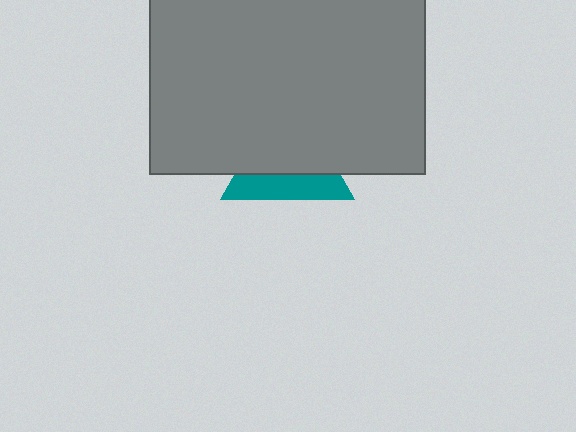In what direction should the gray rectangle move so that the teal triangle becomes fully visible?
The gray rectangle should move up. That is the shortest direction to clear the overlap and leave the teal triangle fully visible.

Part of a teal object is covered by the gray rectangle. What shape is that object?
It is a triangle.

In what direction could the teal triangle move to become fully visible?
The teal triangle could move down. That would shift it out from behind the gray rectangle entirely.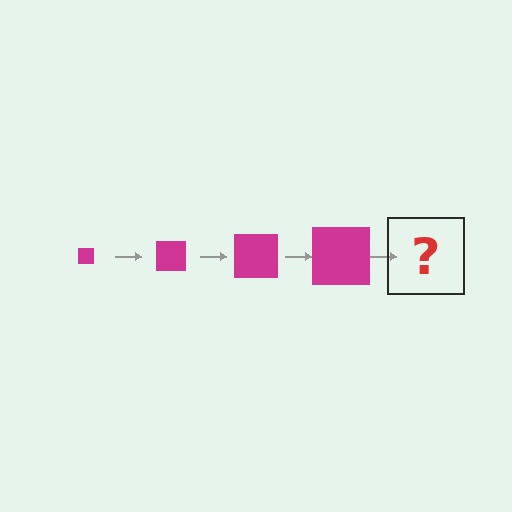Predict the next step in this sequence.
The next step is a magenta square, larger than the previous one.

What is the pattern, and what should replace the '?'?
The pattern is that the square gets progressively larger each step. The '?' should be a magenta square, larger than the previous one.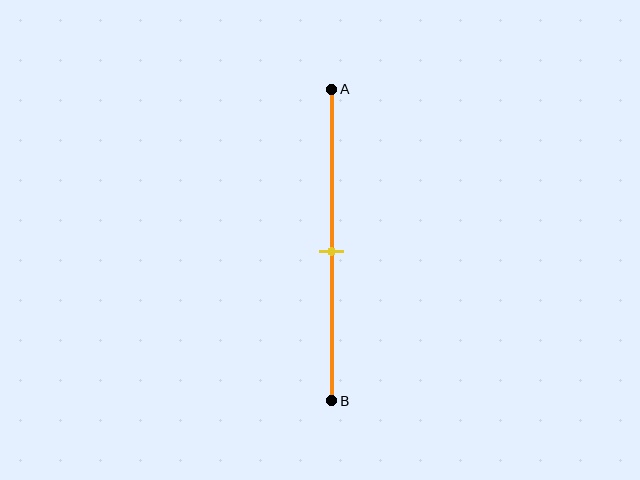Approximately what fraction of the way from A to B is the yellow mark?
The yellow mark is approximately 50% of the way from A to B.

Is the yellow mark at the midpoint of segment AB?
Yes, the mark is approximately at the midpoint.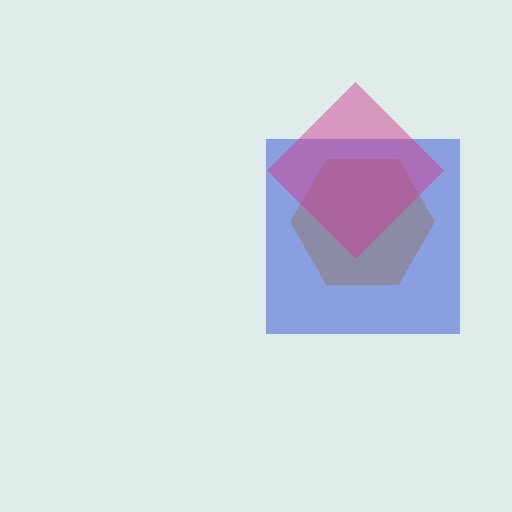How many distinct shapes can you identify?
There are 3 distinct shapes: an orange hexagon, a blue square, a magenta diamond.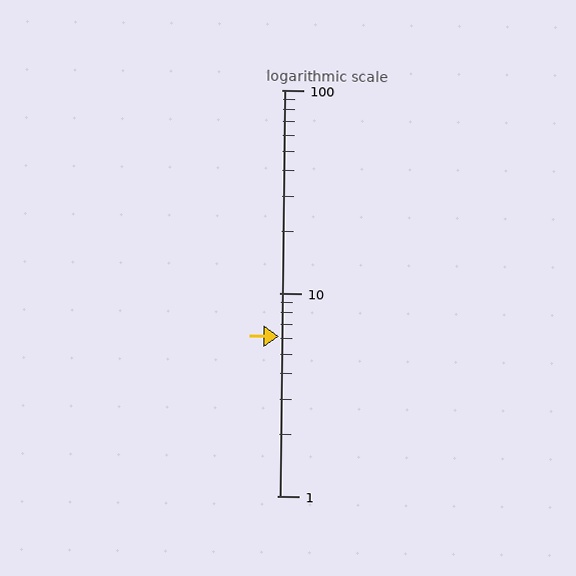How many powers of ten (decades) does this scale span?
The scale spans 2 decades, from 1 to 100.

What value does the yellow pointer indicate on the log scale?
The pointer indicates approximately 6.1.